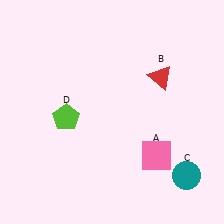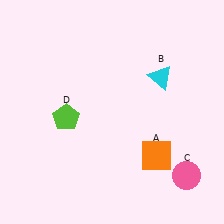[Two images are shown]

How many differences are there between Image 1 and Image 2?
There are 3 differences between the two images.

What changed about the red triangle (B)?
In Image 1, B is red. In Image 2, it changed to cyan.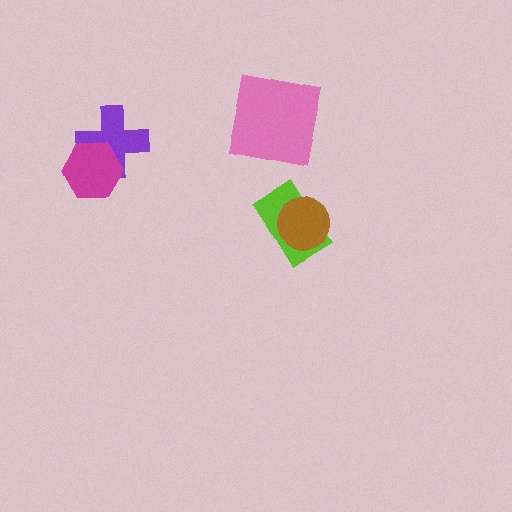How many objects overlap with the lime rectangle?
1 object overlaps with the lime rectangle.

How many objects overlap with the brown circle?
1 object overlaps with the brown circle.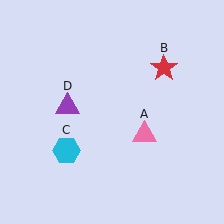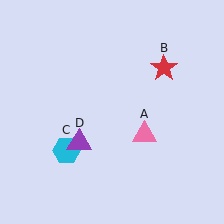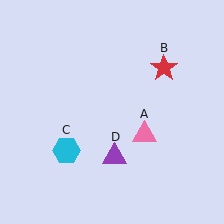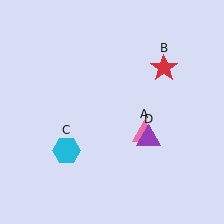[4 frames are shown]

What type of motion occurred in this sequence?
The purple triangle (object D) rotated counterclockwise around the center of the scene.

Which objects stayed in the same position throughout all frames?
Pink triangle (object A) and red star (object B) and cyan hexagon (object C) remained stationary.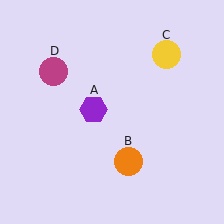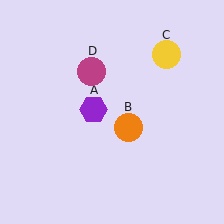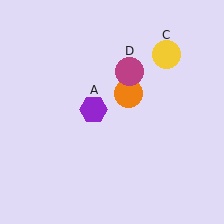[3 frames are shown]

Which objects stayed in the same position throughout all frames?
Purple hexagon (object A) and yellow circle (object C) remained stationary.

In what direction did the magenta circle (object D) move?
The magenta circle (object D) moved right.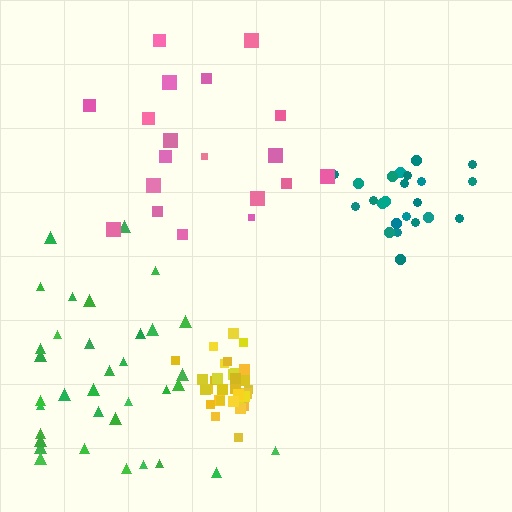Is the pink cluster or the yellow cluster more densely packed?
Yellow.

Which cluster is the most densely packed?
Yellow.